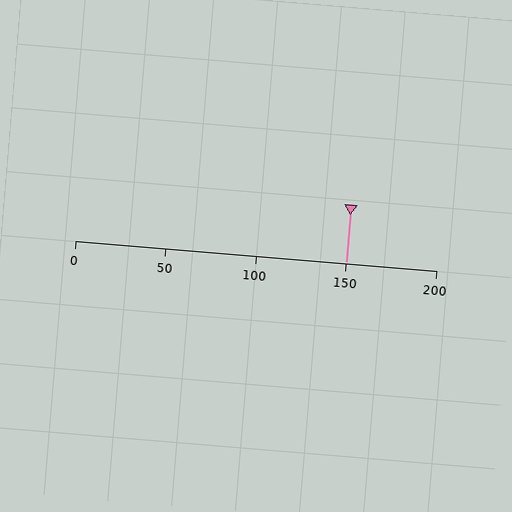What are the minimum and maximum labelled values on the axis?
The axis runs from 0 to 200.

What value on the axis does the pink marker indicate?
The marker indicates approximately 150.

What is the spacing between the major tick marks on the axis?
The major ticks are spaced 50 apart.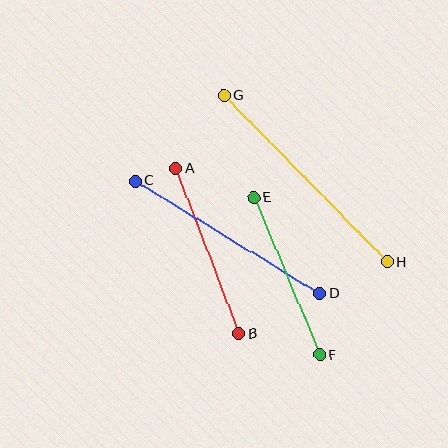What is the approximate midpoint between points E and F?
The midpoint is at approximately (287, 276) pixels.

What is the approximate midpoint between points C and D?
The midpoint is at approximately (228, 237) pixels.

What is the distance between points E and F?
The distance is approximately 170 pixels.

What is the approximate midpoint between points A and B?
The midpoint is at approximately (207, 251) pixels.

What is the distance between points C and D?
The distance is approximately 217 pixels.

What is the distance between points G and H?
The distance is approximately 233 pixels.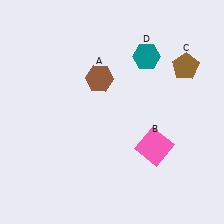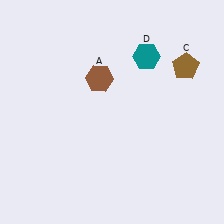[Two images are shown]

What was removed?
The pink square (B) was removed in Image 2.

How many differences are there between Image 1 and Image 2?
There is 1 difference between the two images.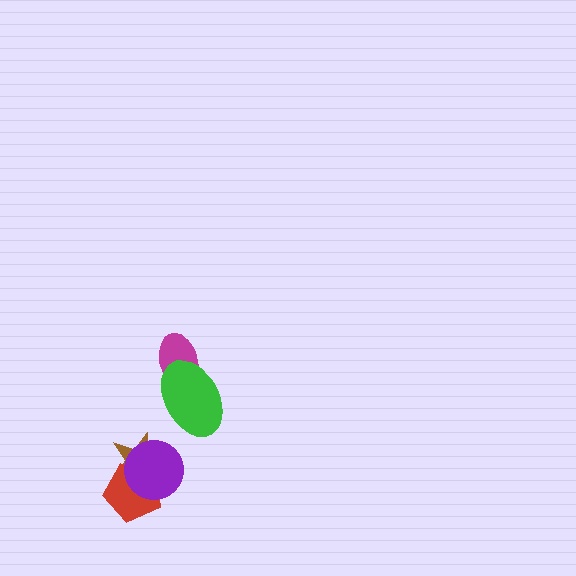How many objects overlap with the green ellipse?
1 object overlaps with the green ellipse.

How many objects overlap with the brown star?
2 objects overlap with the brown star.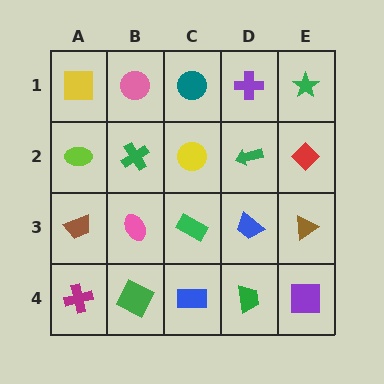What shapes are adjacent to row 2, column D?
A purple cross (row 1, column D), a blue trapezoid (row 3, column D), a yellow circle (row 2, column C), a red diamond (row 2, column E).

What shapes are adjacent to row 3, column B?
A green cross (row 2, column B), a green square (row 4, column B), a brown trapezoid (row 3, column A), a green rectangle (row 3, column C).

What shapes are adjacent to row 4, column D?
A blue trapezoid (row 3, column D), a blue rectangle (row 4, column C), a purple square (row 4, column E).